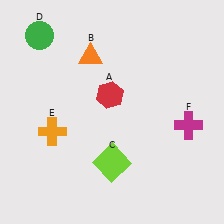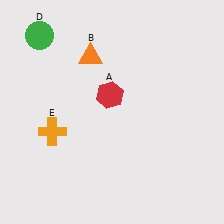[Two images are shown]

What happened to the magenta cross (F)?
The magenta cross (F) was removed in Image 2. It was in the bottom-right area of Image 1.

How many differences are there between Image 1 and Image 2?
There are 2 differences between the two images.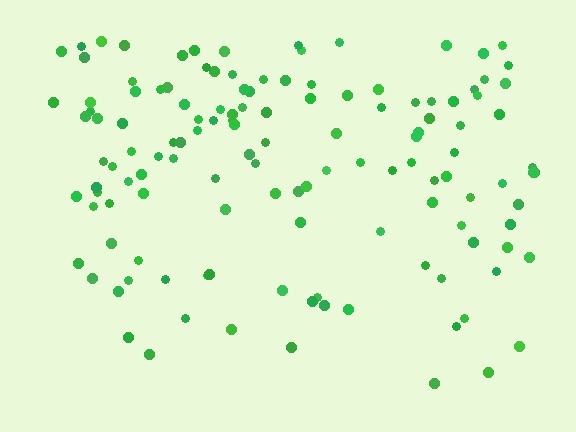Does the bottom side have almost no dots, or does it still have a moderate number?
Still a moderate number, just noticeably fewer than the top.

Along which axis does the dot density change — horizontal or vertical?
Vertical.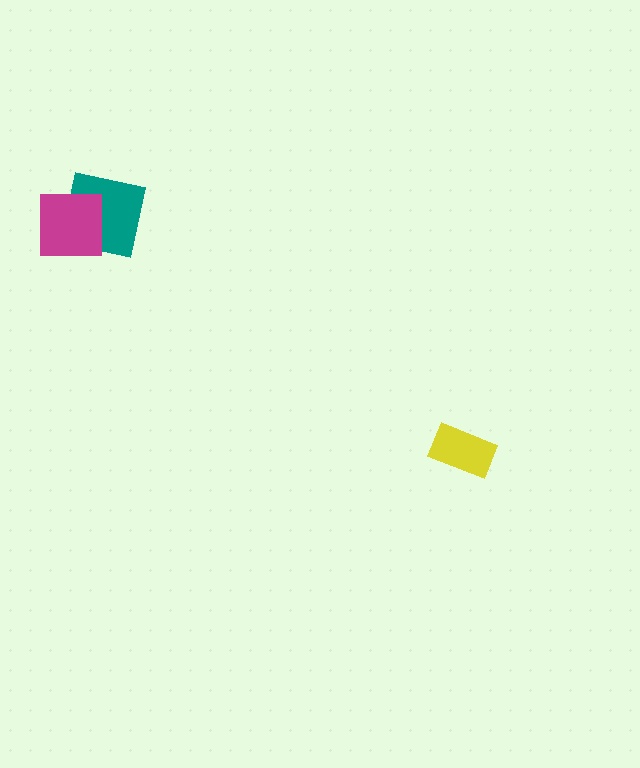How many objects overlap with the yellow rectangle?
0 objects overlap with the yellow rectangle.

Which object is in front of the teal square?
The magenta square is in front of the teal square.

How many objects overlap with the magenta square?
1 object overlaps with the magenta square.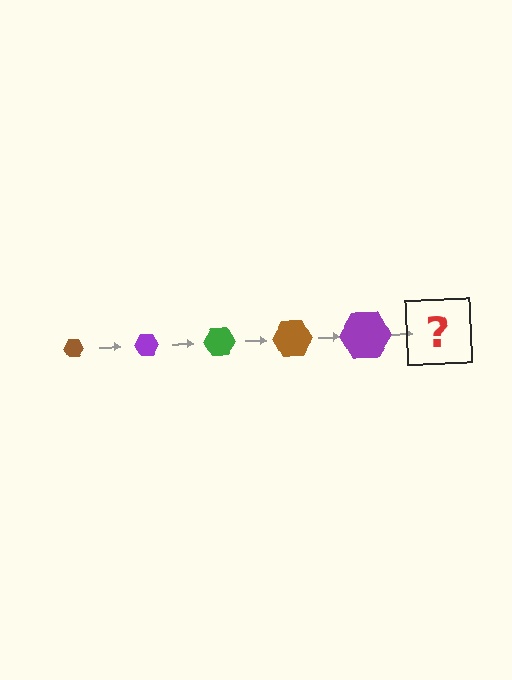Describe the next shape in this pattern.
It should be a green hexagon, larger than the previous one.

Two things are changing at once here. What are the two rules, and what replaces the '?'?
The two rules are that the hexagon grows larger each step and the color cycles through brown, purple, and green. The '?' should be a green hexagon, larger than the previous one.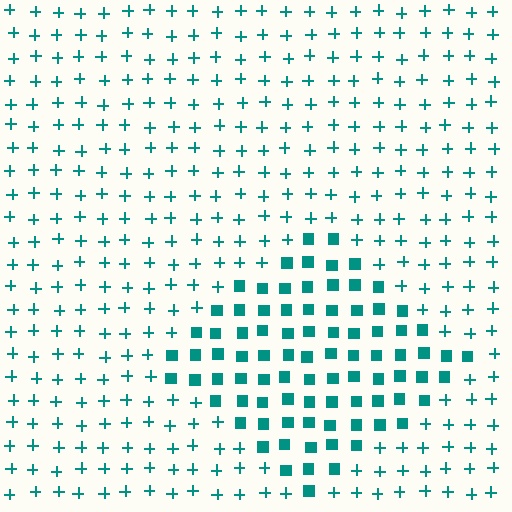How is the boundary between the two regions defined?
The boundary is defined by a change in element shape: squares inside vs. plus signs outside. All elements share the same color and spacing.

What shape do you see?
I see a diamond.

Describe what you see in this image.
The image is filled with small teal elements arranged in a uniform grid. A diamond-shaped region contains squares, while the surrounding area contains plus signs. The boundary is defined purely by the change in element shape.